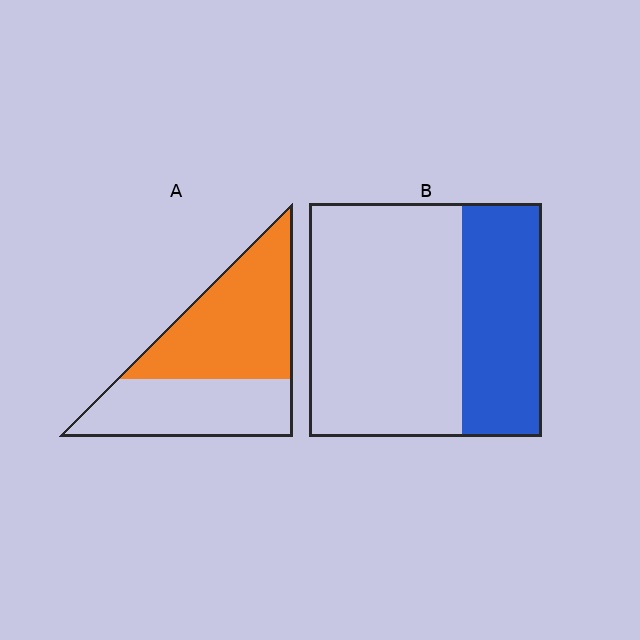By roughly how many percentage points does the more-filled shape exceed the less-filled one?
By roughly 20 percentage points (A over B).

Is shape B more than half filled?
No.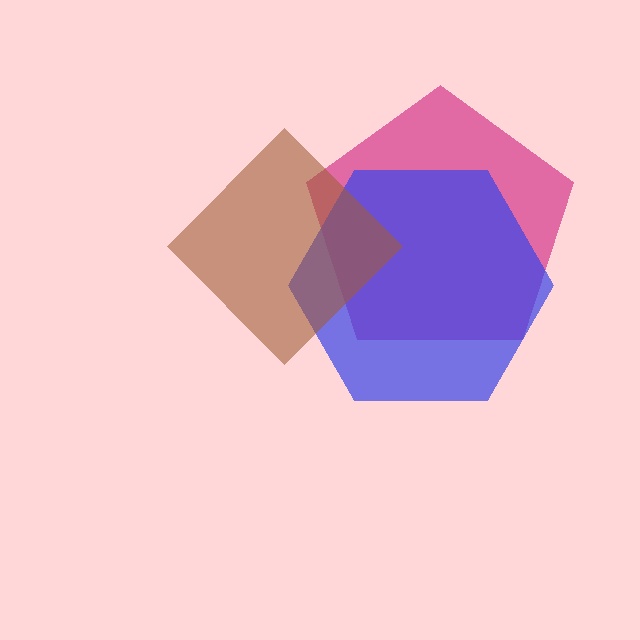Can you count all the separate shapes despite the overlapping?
Yes, there are 3 separate shapes.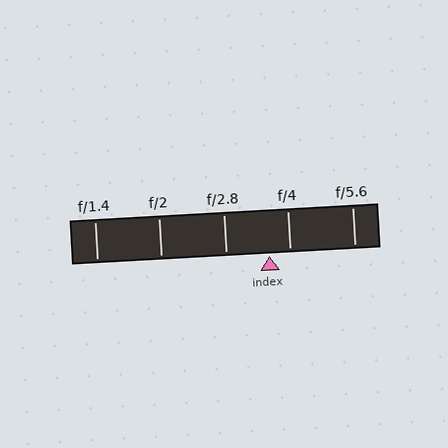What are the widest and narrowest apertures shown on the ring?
The widest aperture shown is f/1.4 and the narrowest is f/5.6.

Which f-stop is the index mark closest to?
The index mark is closest to f/4.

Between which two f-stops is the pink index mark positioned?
The index mark is between f/2.8 and f/4.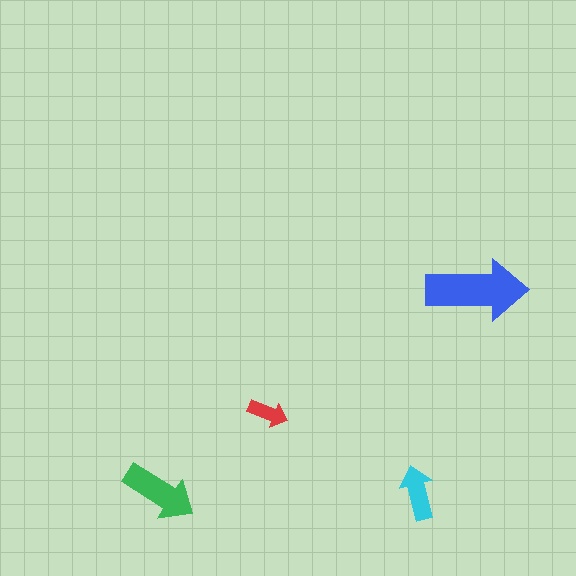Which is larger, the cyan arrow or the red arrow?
The cyan one.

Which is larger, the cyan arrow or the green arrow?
The green one.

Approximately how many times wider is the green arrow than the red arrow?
About 2 times wider.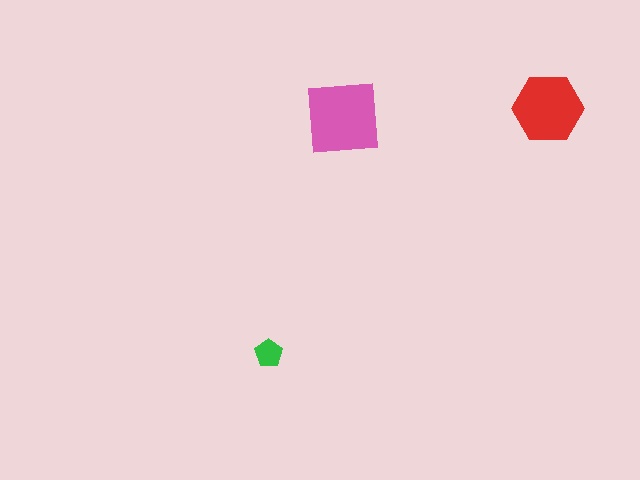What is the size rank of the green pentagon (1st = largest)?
3rd.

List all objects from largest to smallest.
The pink square, the red hexagon, the green pentagon.